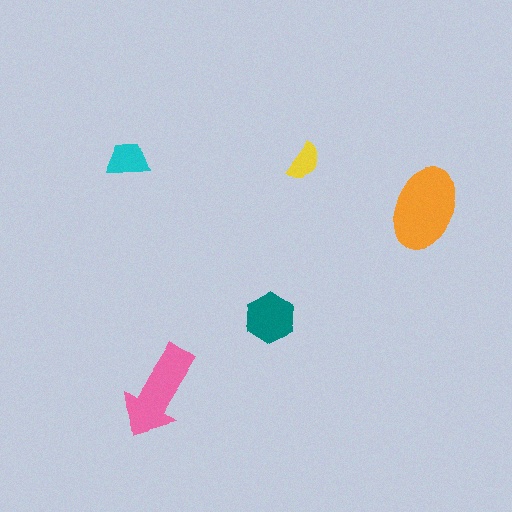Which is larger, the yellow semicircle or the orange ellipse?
The orange ellipse.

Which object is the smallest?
The yellow semicircle.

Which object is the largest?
The orange ellipse.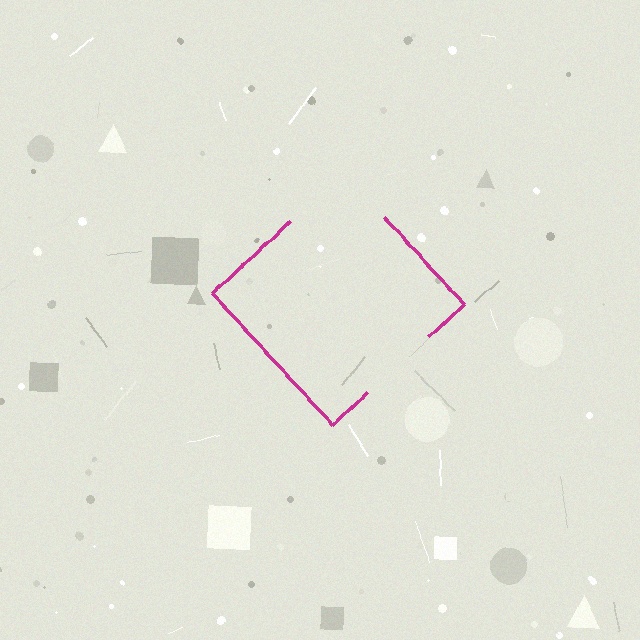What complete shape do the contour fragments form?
The contour fragments form a diamond.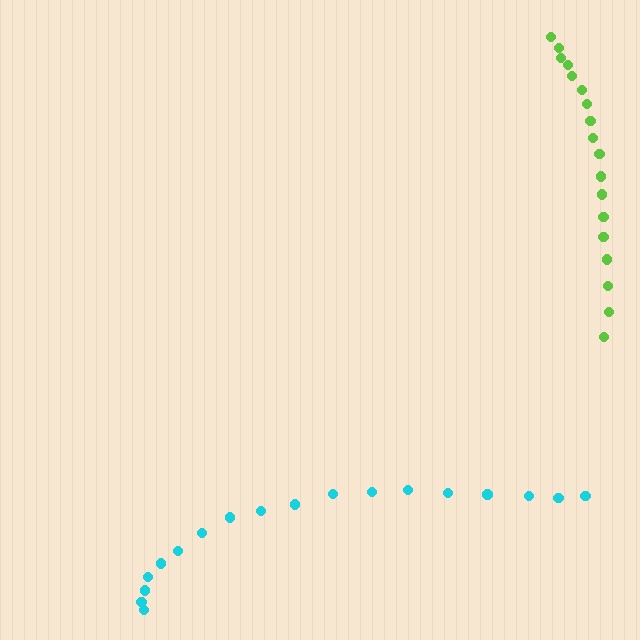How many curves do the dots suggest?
There are 2 distinct paths.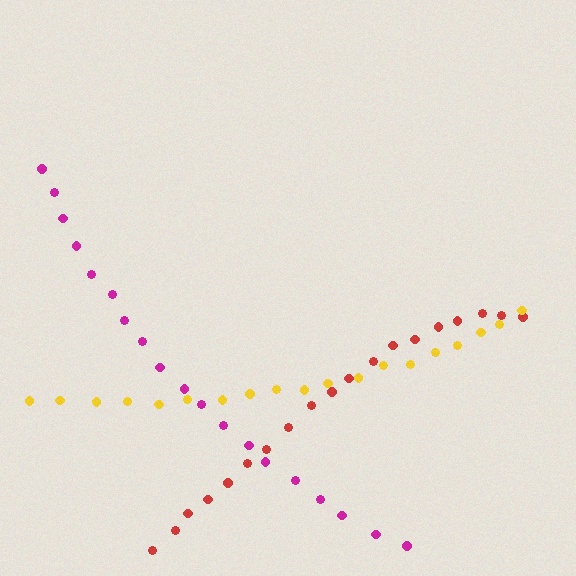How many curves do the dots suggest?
There are 3 distinct paths.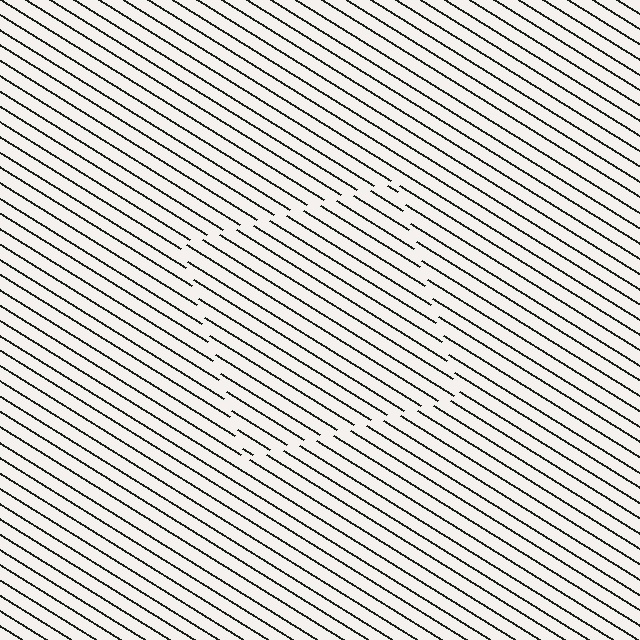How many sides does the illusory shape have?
4 sides — the line-ends trace a square.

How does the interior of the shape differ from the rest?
The interior of the shape contains the same grating, shifted by half a period — the contour is defined by the phase discontinuity where line-ends from the inner and outer gratings abut.